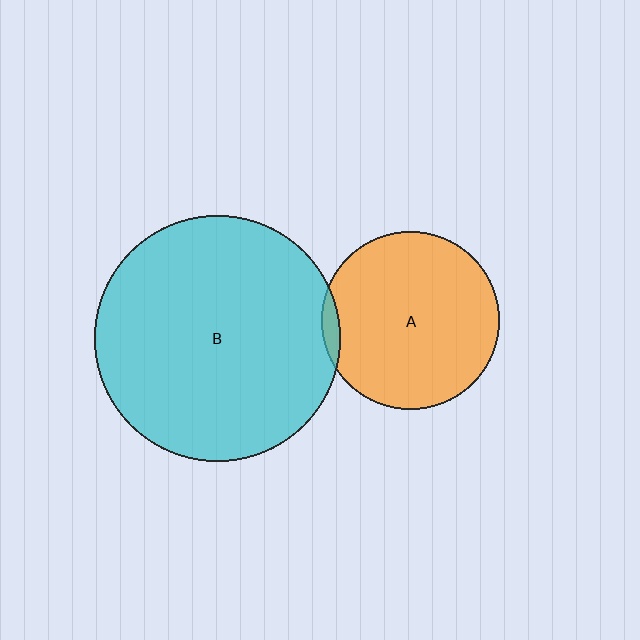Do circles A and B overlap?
Yes.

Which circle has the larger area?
Circle B (cyan).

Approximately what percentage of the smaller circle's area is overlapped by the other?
Approximately 5%.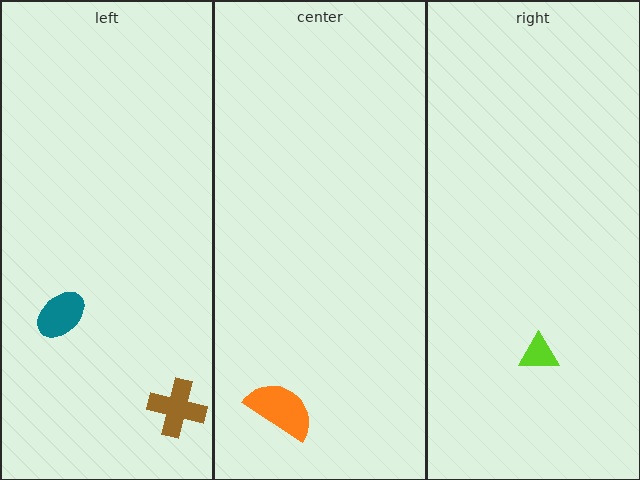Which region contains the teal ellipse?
The left region.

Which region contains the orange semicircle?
The center region.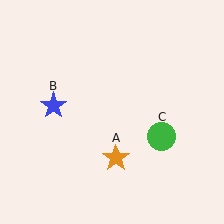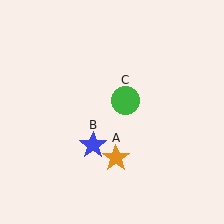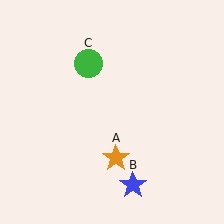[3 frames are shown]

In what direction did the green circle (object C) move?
The green circle (object C) moved up and to the left.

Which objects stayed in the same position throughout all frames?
Orange star (object A) remained stationary.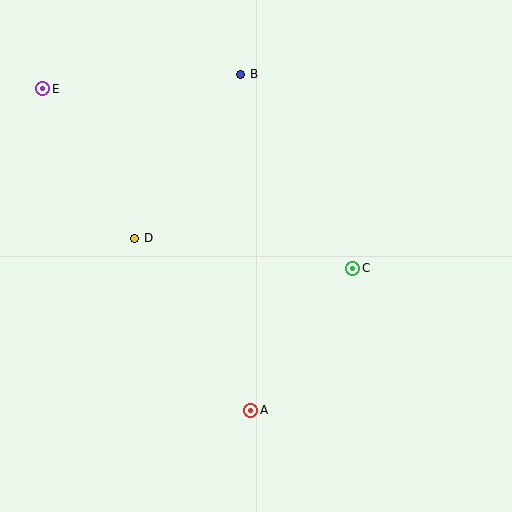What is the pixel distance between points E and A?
The distance between E and A is 383 pixels.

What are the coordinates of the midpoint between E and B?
The midpoint between E and B is at (142, 81).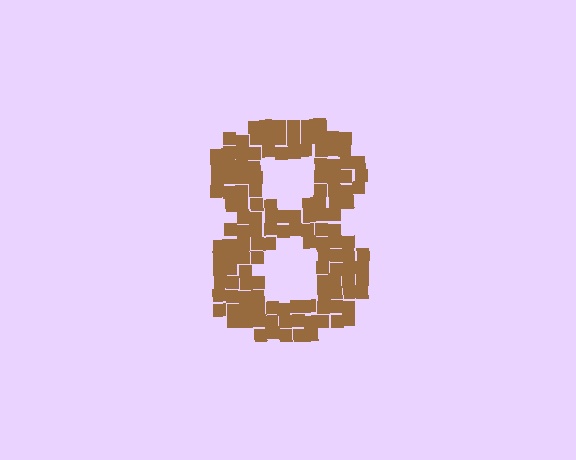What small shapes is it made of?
It is made of small squares.